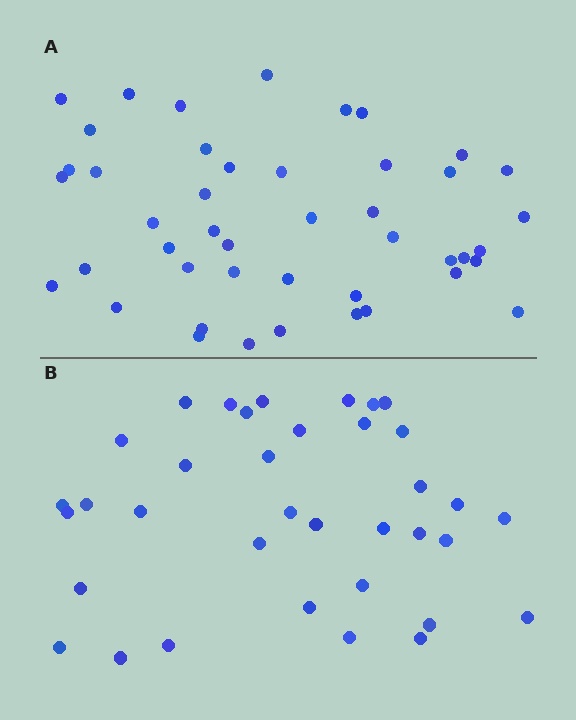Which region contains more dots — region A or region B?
Region A (the top region) has more dots.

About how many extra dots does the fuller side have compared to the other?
Region A has roughly 8 or so more dots than region B.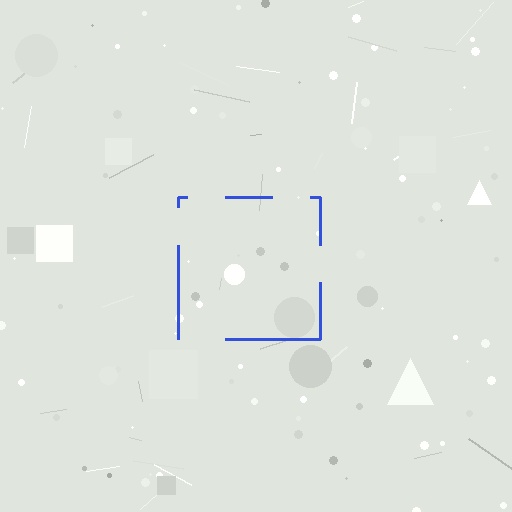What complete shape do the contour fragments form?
The contour fragments form a square.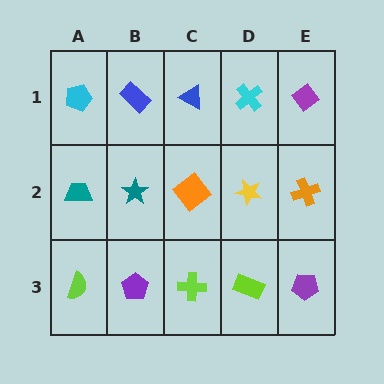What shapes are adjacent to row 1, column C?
An orange diamond (row 2, column C), a blue rectangle (row 1, column B), a cyan cross (row 1, column D).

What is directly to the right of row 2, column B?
An orange diamond.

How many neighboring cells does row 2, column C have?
4.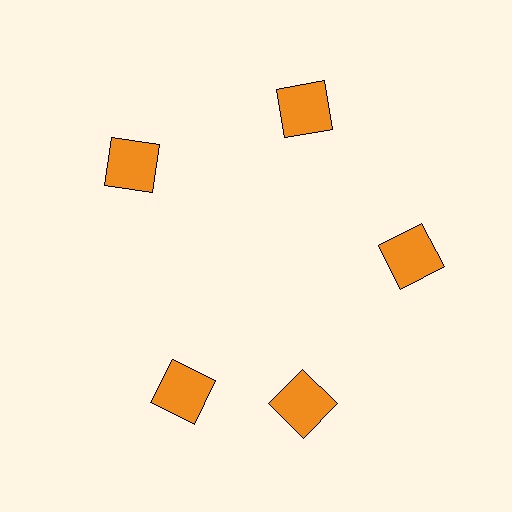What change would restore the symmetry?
The symmetry would be restored by rotating it back into even spacing with its neighbors so that all 5 squares sit at equal angles and equal distance from the center.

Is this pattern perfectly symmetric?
No. The 5 orange squares are arranged in a ring, but one element near the 8 o'clock position is rotated out of alignment along the ring, breaking the 5-fold rotational symmetry.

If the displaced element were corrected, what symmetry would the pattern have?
It would have 5-fold rotational symmetry — the pattern would map onto itself every 72 degrees.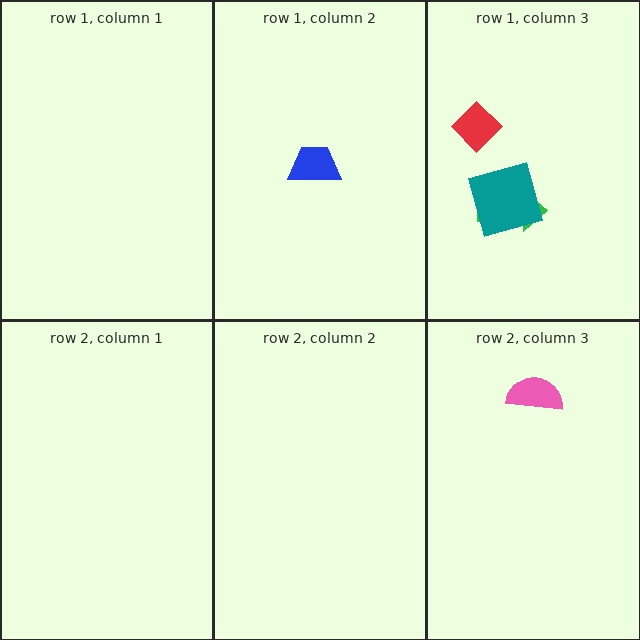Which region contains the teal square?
The row 1, column 3 region.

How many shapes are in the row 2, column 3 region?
1.